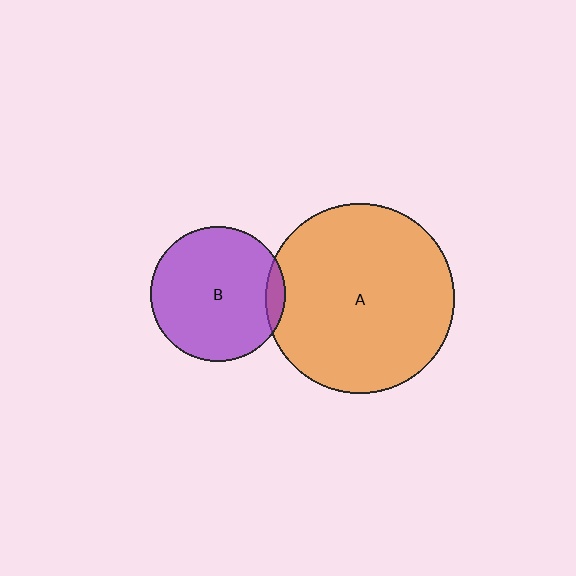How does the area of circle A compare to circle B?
Approximately 2.0 times.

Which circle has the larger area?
Circle A (orange).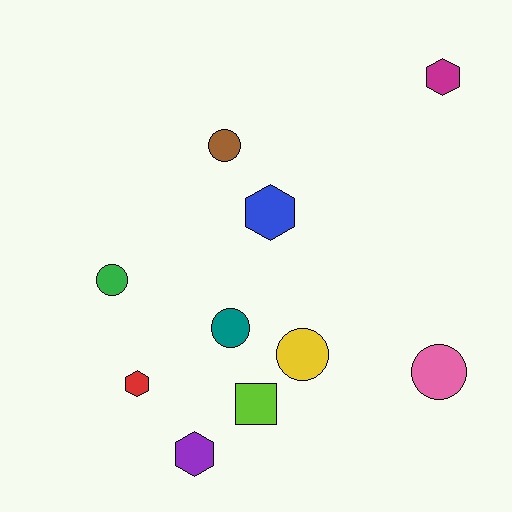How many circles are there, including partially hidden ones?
There are 5 circles.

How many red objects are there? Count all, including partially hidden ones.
There is 1 red object.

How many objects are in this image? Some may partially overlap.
There are 10 objects.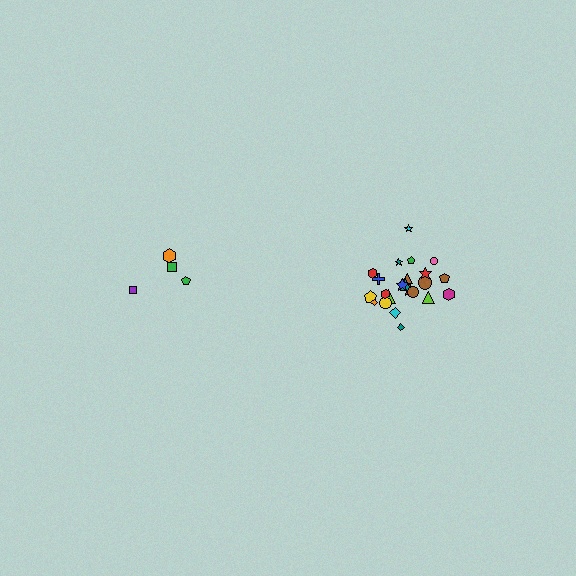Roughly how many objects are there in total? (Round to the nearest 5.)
Roughly 30 objects in total.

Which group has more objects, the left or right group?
The right group.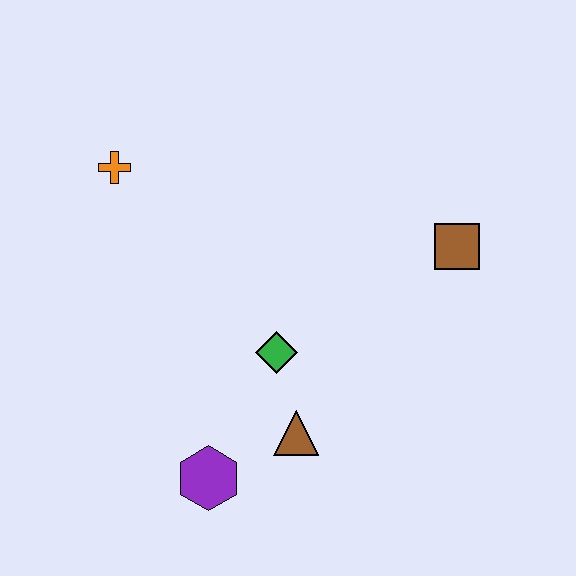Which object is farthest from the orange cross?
The brown square is farthest from the orange cross.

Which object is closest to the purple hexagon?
The brown triangle is closest to the purple hexagon.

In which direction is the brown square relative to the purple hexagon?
The brown square is to the right of the purple hexagon.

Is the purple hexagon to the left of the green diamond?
Yes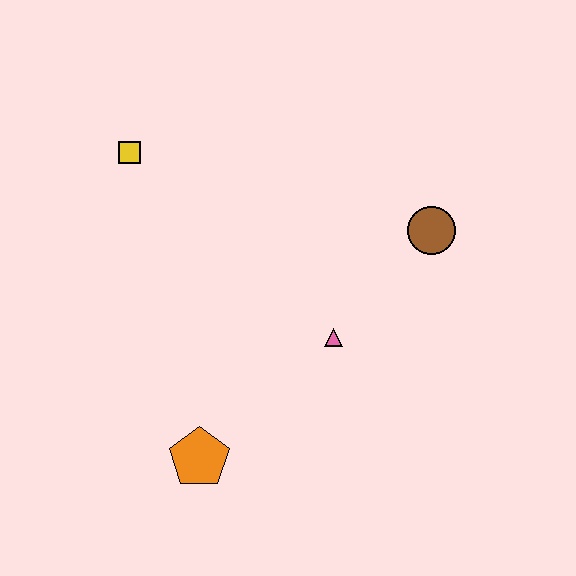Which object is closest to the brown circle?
The pink triangle is closest to the brown circle.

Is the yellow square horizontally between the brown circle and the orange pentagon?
No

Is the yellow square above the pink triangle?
Yes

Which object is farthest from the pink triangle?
The yellow square is farthest from the pink triangle.